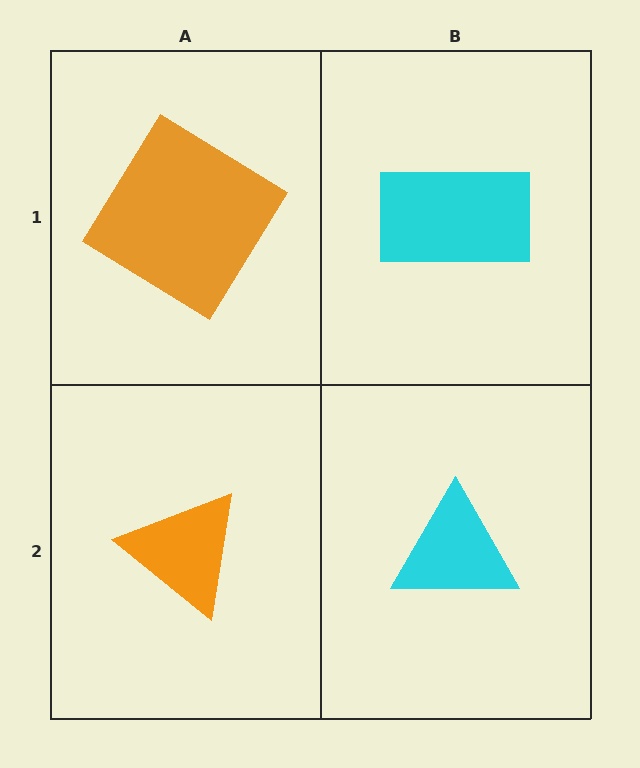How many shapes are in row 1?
2 shapes.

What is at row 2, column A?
An orange triangle.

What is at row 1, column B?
A cyan rectangle.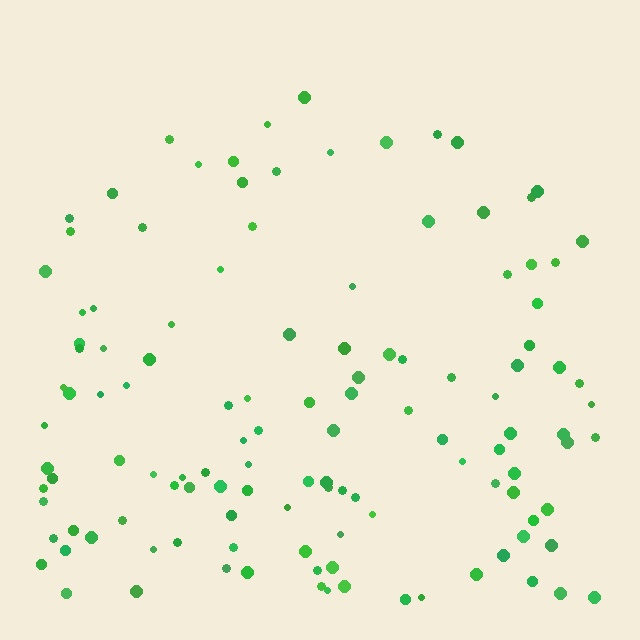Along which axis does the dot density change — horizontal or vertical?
Vertical.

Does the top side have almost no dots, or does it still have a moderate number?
Still a moderate number, just noticeably fewer than the bottom.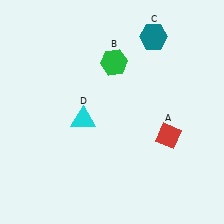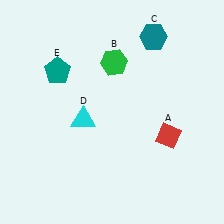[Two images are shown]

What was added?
A teal pentagon (E) was added in Image 2.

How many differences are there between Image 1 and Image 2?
There is 1 difference between the two images.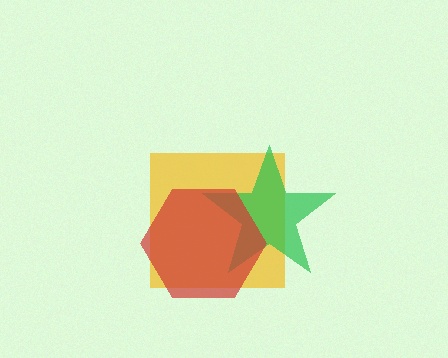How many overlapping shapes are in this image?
There are 3 overlapping shapes in the image.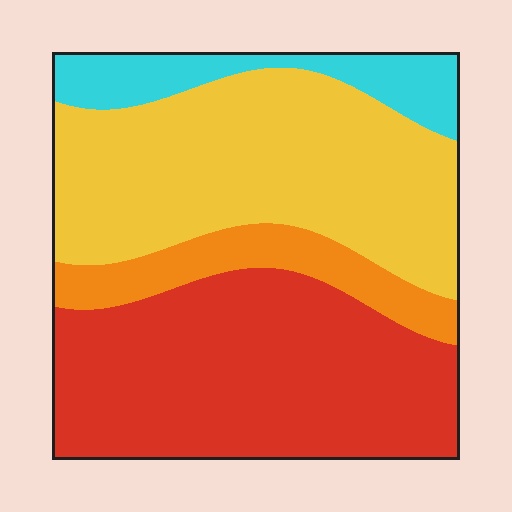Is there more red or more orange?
Red.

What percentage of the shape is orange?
Orange covers roughly 10% of the shape.